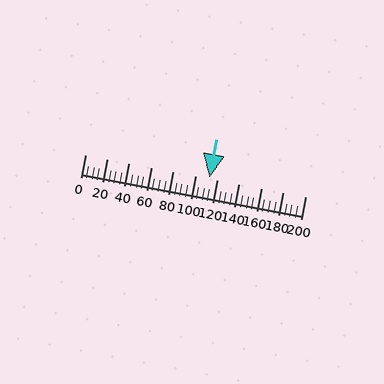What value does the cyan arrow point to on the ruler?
The cyan arrow points to approximately 113.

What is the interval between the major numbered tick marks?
The major tick marks are spaced 20 units apart.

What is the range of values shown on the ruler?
The ruler shows values from 0 to 200.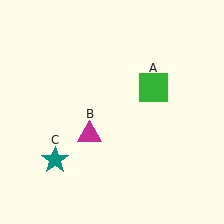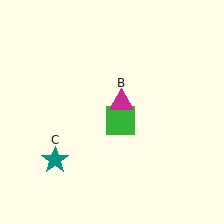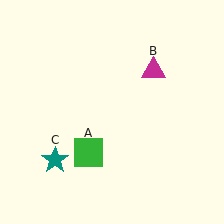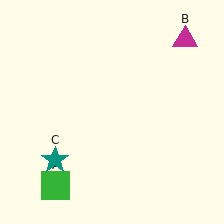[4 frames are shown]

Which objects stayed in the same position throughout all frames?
Teal star (object C) remained stationary.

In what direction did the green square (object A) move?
The green square (object A) moved down and to the left.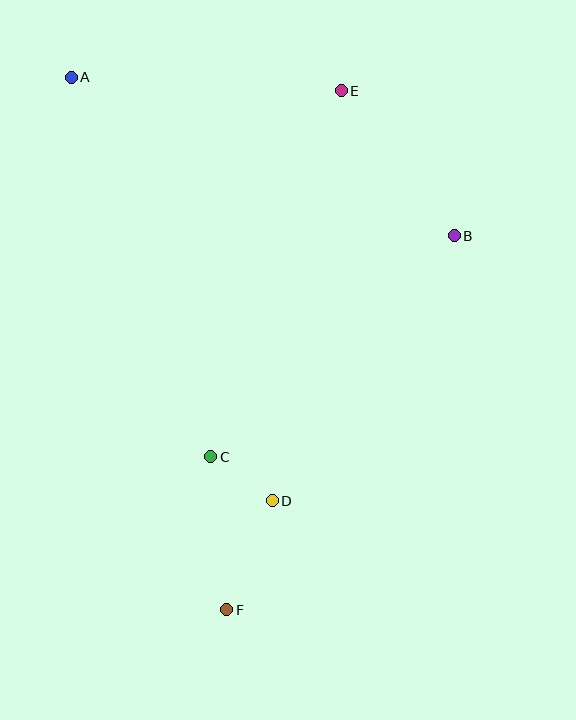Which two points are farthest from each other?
Points A and F are farthest from each other.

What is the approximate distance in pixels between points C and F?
The distance between C and F is approximately 154 pixels.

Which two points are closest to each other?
Points C and D are closest to each other.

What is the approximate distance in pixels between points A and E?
The distance between A and E is approximately 270 pixels.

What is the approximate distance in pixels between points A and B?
The distance between A and B is approximately 415 pixels.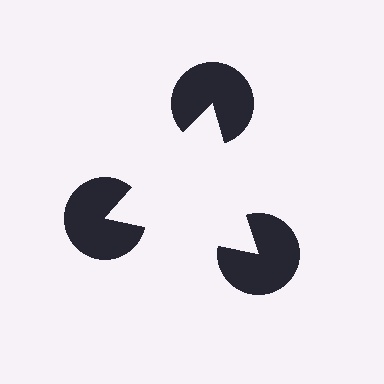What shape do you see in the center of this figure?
An illusory triangle — its edges are inferred from the aligned wedge cuts in the pac-man discs, not physically drawn.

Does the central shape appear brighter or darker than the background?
It typically appears slightly brighter than the background, even though no actual brightness change is drawn.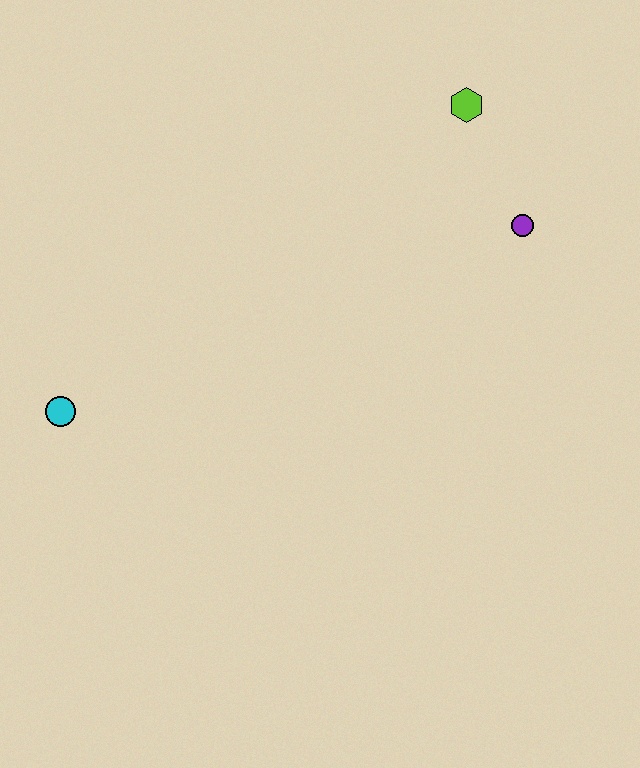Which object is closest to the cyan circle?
The purple circle is closest to the cyan circle.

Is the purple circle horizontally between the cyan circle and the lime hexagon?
No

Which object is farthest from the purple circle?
The cyan circle is farthest from the purple circle.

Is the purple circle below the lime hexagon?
Yes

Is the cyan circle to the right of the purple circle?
No